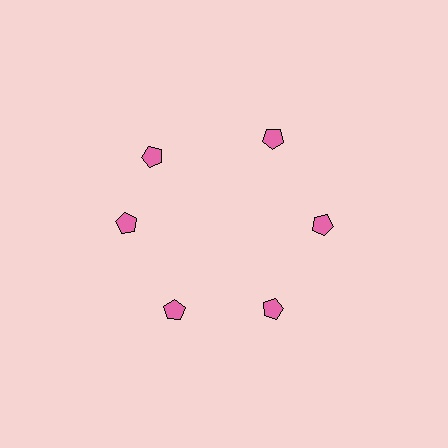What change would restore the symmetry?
The symmetry would be restored by rotating it back into even spacing with its neighbors so that all 6 pentagons sit at equal angles and equal distance from the center.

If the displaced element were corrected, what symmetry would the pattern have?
It would have 6-fold rotational symmetry — the pattern would map onto itself every 60 degrees.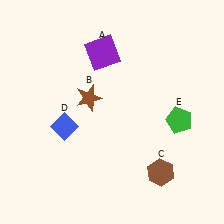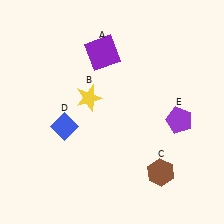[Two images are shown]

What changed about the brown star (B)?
In Image 1, B is brown. In Image 2, it changed to yellow.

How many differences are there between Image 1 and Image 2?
There are 2 differences between the two images.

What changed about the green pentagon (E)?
In Image 1, E is green. In Image 2, it changed to purple.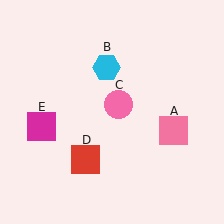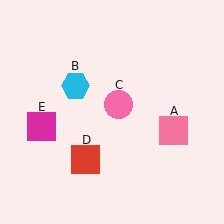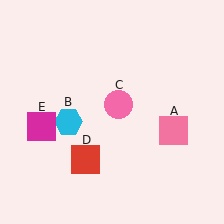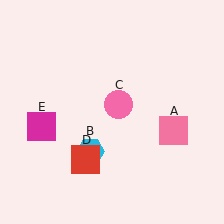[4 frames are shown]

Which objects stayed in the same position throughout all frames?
Pink square (object A) and pink circle (object C) and red square (object D) and magenta square (object E) remained stationary.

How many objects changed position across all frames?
1 object changed position: cyan hexagon (object B).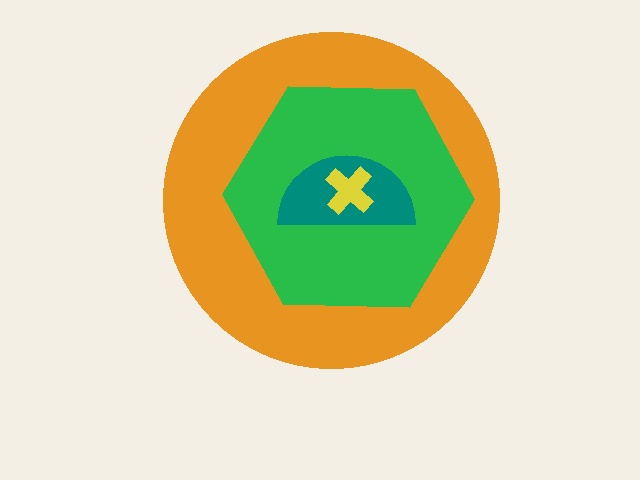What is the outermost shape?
The orange circle.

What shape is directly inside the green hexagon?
The teal semicircle.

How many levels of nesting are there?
4.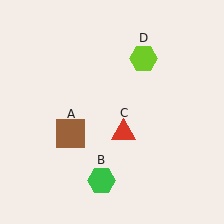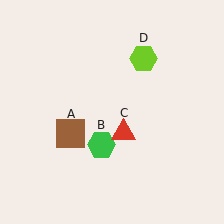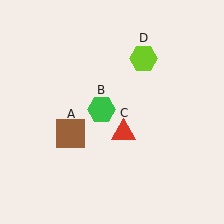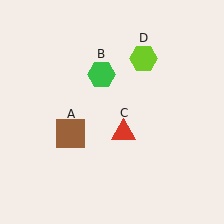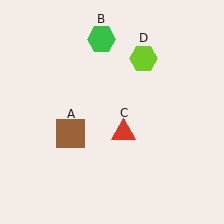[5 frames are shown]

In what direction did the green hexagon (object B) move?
The green hexagon (object B) moved up.